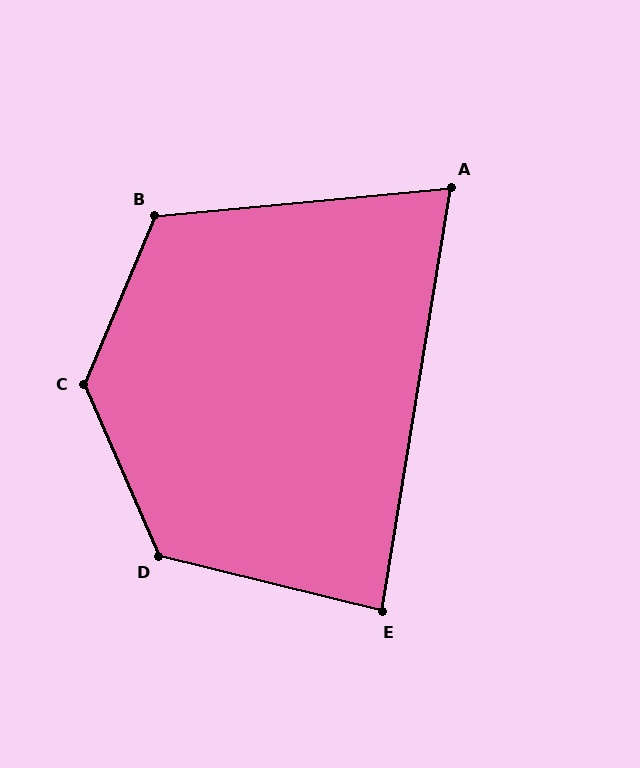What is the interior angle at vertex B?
Approximately 118 degrees (obtuse).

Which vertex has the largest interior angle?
C, at approximately 134 degrees.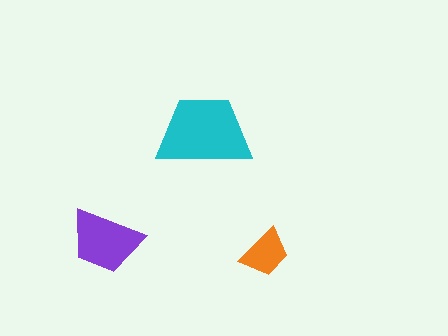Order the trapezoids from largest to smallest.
the cyan one, the purple one, the orange one.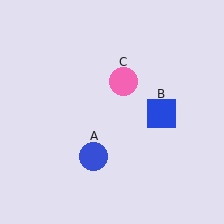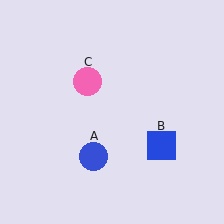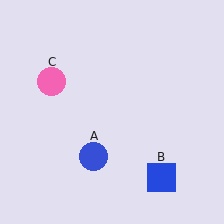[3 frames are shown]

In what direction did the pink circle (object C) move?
The pink circle (object C) moved left.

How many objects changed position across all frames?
2 objects changed position: blue square (object B), pink circle (object C).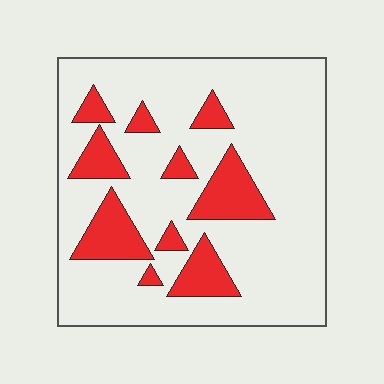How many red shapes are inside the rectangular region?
10.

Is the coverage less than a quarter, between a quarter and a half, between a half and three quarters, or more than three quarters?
Less than a quarter.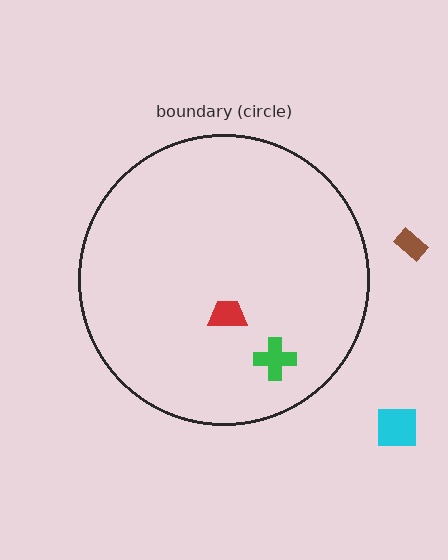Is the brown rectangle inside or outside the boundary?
Outside.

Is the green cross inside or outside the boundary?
Inside.